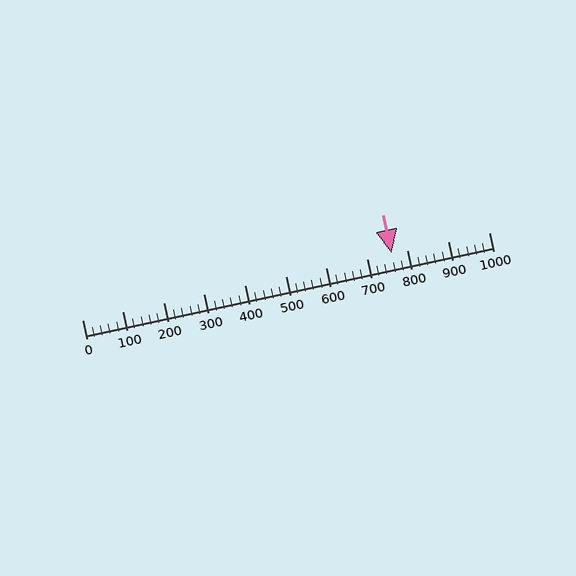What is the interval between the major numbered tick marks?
The major tick marks are spaced 100 units apart.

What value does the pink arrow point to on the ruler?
The pink arrow points to approximately 760.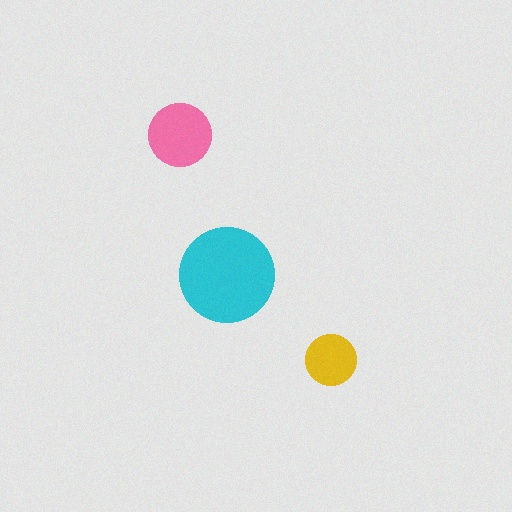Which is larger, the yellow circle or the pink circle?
The pink one.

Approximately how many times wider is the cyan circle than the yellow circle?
About 2 times wider.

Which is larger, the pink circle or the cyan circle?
The cyan one.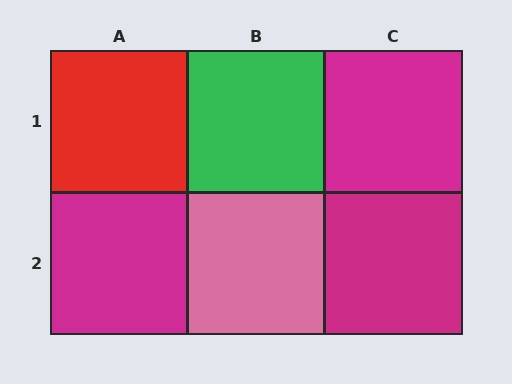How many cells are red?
1 cell is red.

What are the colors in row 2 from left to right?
Magenta, pink, magenta.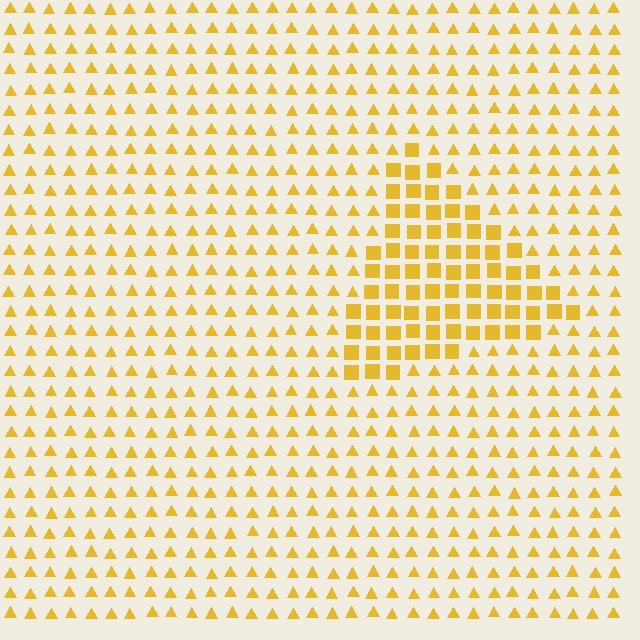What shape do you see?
I see a triangle.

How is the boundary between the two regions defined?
The boundary is defined by a change in element shape: squares inside vs. triangles outside. All elements share the same color and spacing.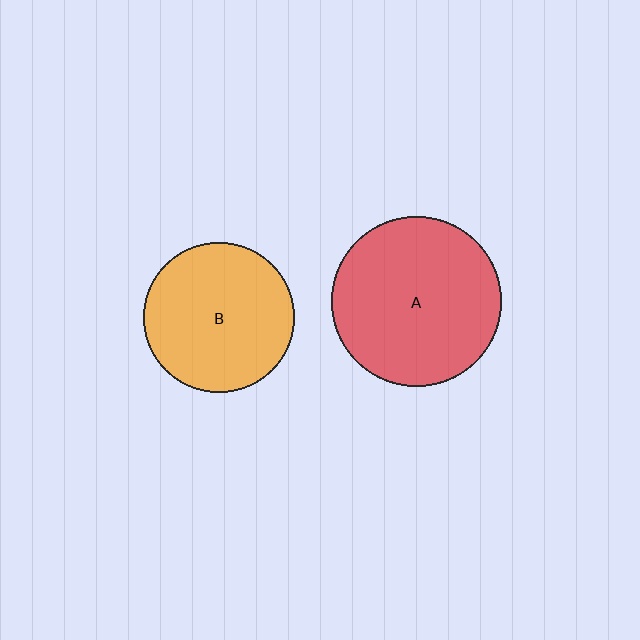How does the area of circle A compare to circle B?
Approximately 1.3 times.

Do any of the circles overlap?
No, none of the circles overlap.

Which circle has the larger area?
Circle A (red).